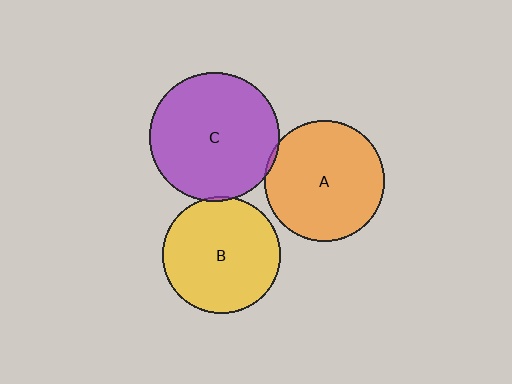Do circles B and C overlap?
Yes.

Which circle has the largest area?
Circle C (purple).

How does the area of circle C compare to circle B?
Approximately 1.2 times.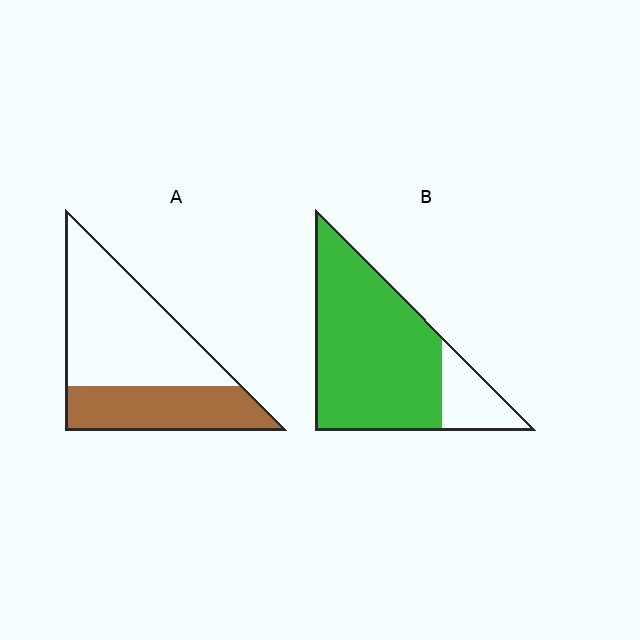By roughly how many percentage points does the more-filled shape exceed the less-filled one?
By roughly 45 percentage points (B over A).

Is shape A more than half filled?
No.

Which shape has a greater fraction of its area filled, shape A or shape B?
Shape B.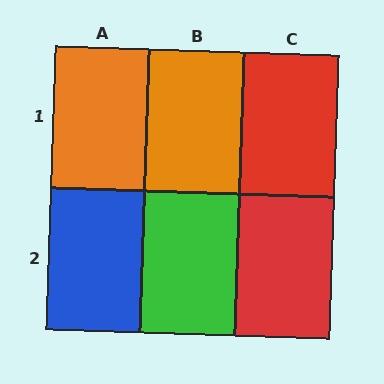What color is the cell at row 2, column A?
Blue.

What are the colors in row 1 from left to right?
Orange, orange, red.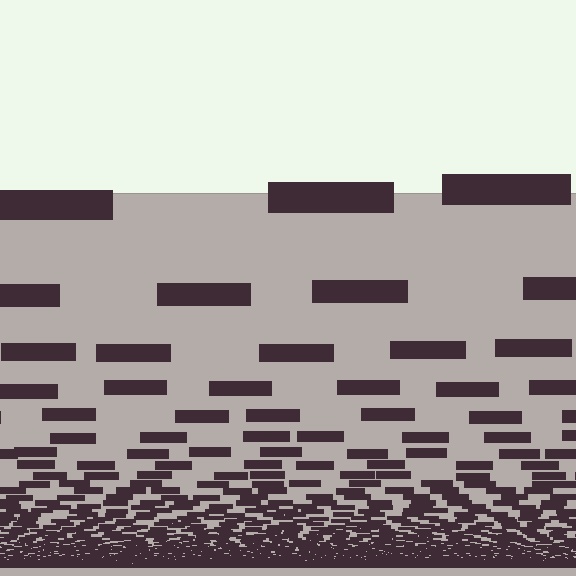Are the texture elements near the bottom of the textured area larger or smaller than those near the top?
Smaller. The gradient is inverted — elements near the bottom are smaller and denser.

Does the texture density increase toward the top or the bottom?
Density increases toward the bottom.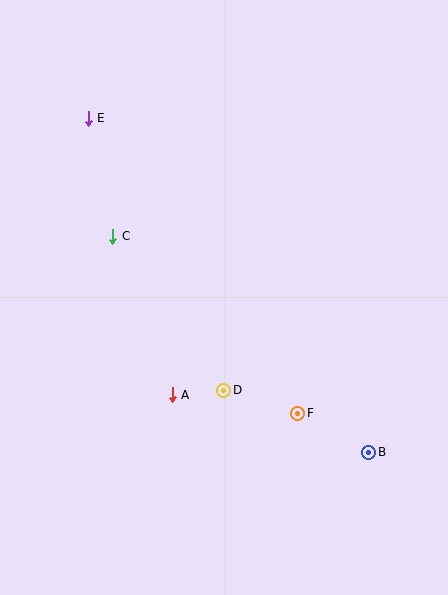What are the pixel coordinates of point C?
Point C is at (113, 236).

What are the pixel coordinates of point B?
Point B is at (369, 452).